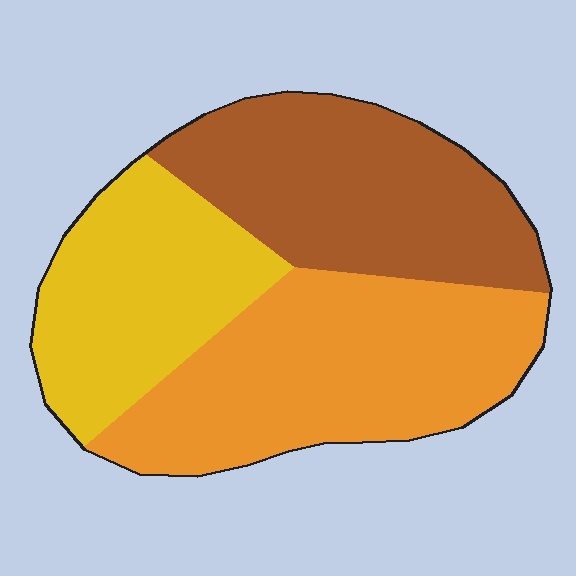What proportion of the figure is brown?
Brown covers about 35% of the figure.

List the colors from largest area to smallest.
From largest to smallest: orange, brown, yellow.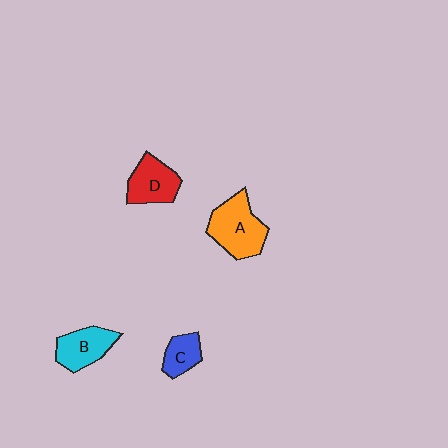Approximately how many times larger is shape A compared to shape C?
Approximately 2.1 times.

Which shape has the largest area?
Shape A (orange).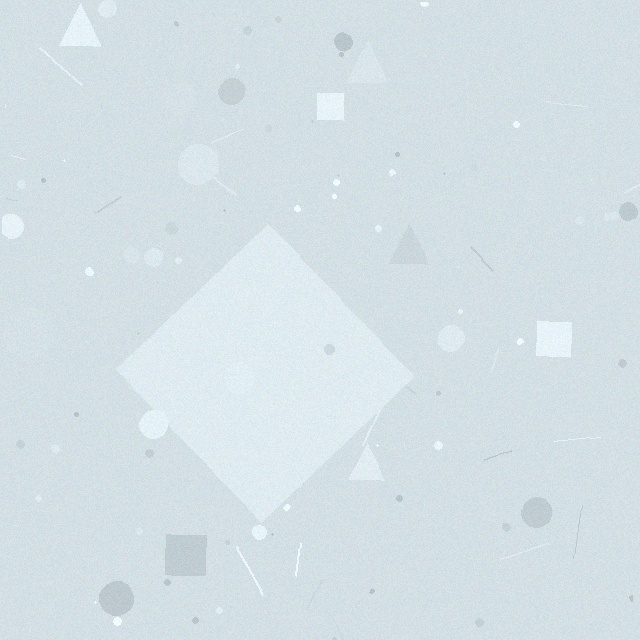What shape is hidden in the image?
A diamond is hidden in the image.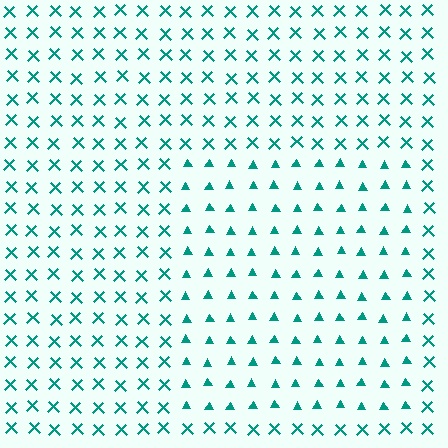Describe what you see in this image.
The image is filled with small teal elements arranged in a uniform grid. A rectangle-shaped region contains triangles, while the surrounding area contains X marks. The boundary is defined purely by the change in element shape.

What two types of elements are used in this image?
The image uses triangles inside the rectangle region and X marks outside it.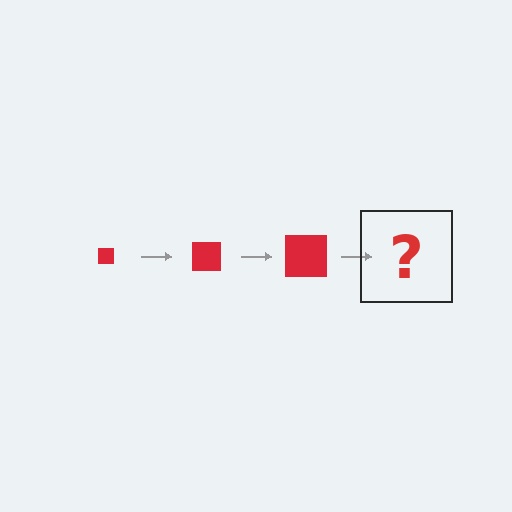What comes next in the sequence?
The next element should be a red square, larger than the previous one.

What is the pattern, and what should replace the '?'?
The pattern is that the square gets progressively larger each step. The '?' should be a red square, larger than the previous one.